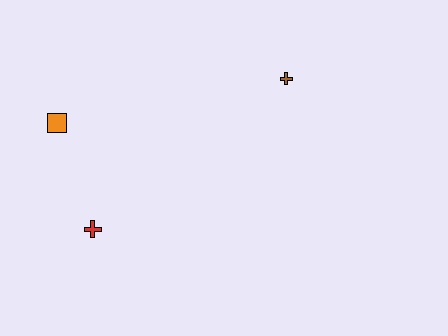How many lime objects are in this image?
There are no lime objects.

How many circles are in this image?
There are no circles.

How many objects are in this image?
There are 3 objects.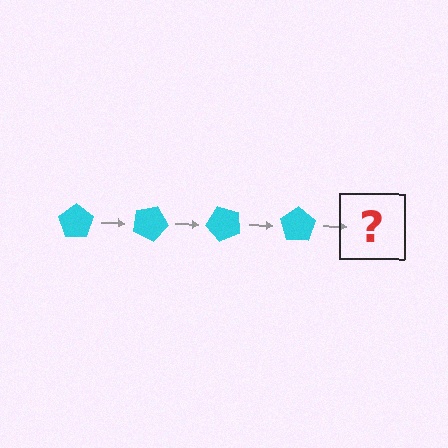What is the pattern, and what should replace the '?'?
The pattern is that the pentagon rotates 25 degrees each step. The '?' should be a cyan pentagon rotated 100 degrees.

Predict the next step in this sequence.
The next step is a cyan pentagon rotated 100 degrees.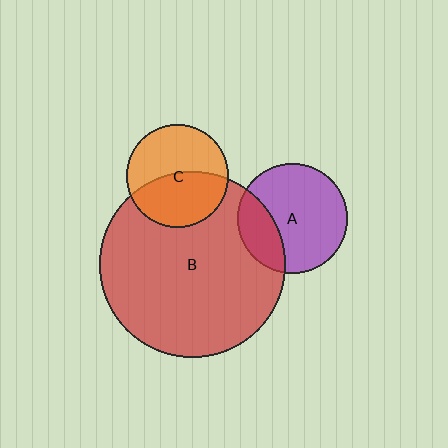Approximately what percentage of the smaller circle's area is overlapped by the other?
Approximately 25%.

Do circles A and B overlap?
Yes.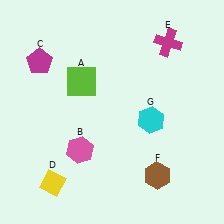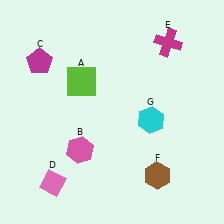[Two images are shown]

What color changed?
The diamond (D) changed from yellow in Image 1 to pink in Image 2.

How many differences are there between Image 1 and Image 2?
There is 1 difference between the two images.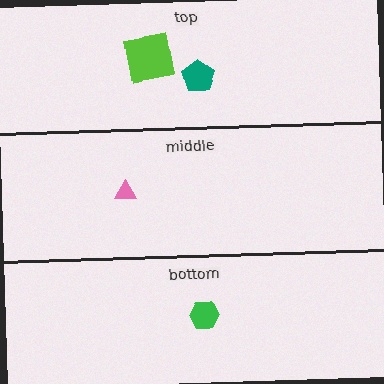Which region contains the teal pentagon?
The top region.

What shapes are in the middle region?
The pink triangle.